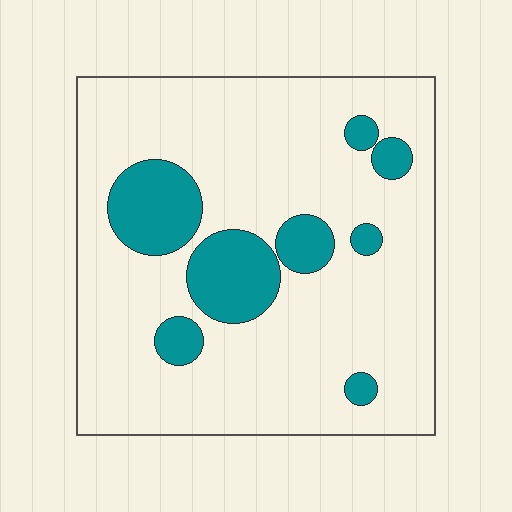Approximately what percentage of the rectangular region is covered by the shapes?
Approximately 20%.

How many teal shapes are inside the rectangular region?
8.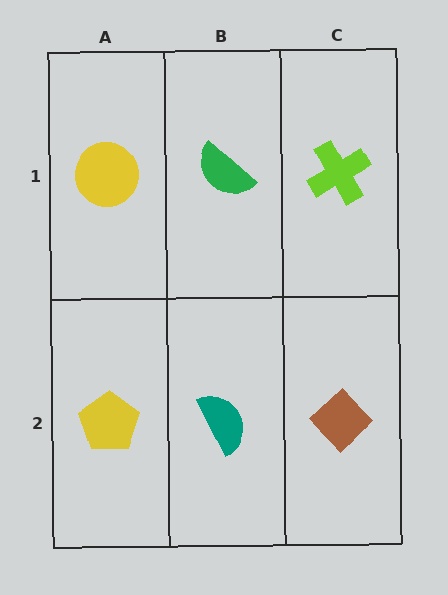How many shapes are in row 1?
3 shapes.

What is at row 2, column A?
A yellow pentagon.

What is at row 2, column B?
A teal semicircle.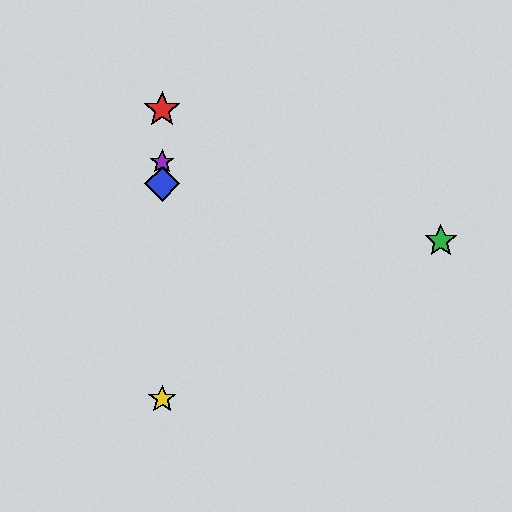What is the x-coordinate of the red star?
The red star is at x≈162.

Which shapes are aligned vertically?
The red star, the blue diamond, the yellow star, the purple star are aligned vertically.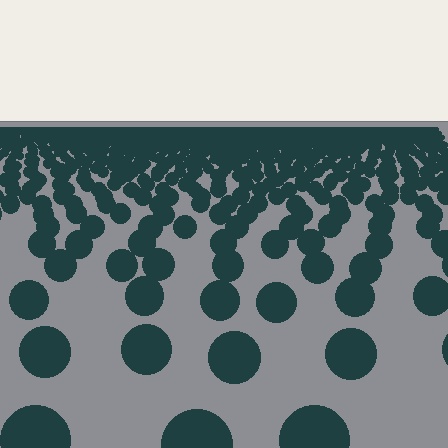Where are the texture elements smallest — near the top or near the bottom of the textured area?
Near the top.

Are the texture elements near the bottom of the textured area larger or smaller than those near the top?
Larger. Near the bottom, elements are closer to the viewer and appear at a bigger on-screen size.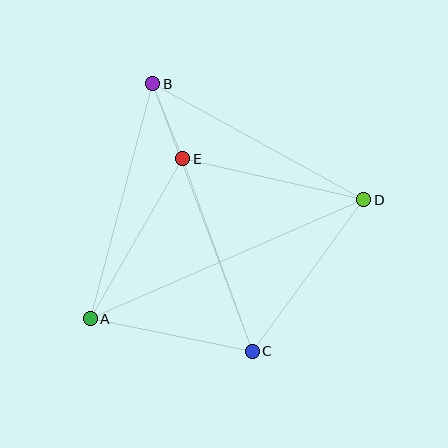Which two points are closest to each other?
Points B and E are closest to each other.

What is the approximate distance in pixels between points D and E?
The distance between D and E is approximately 185 pixels.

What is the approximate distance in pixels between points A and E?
The distance between A and E is approximately 185 pixels.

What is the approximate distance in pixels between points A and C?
The distance between A and C is approximately 165 pixels.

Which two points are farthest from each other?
Points A and D are farthest from each other.